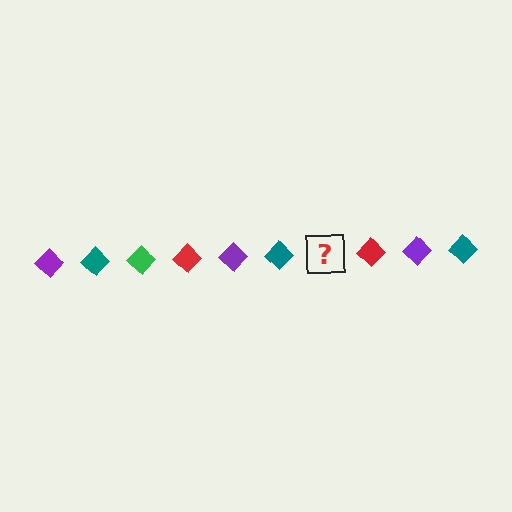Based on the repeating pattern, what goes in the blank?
The blank should be a green diamond.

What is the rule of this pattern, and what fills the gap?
The rule is that the pattern cycles through purple, teal, green, red diamonds. The gap should be filled with a green diamond.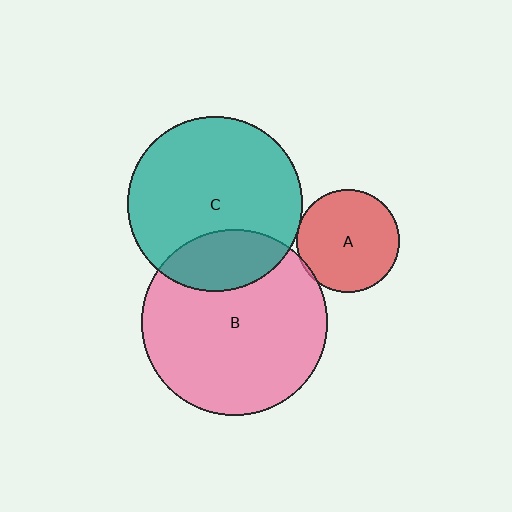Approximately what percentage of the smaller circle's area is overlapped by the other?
Approximately 25%.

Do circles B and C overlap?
Yes.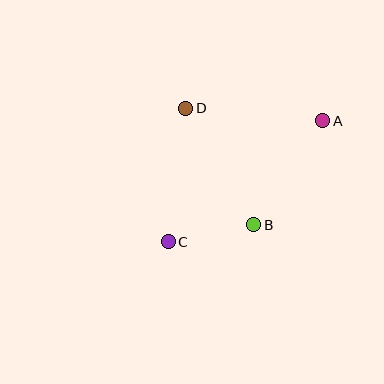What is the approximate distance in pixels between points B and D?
The distance between B and D is approximately 135 pixels.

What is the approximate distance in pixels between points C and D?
The distance between C and D is approximately 135 pixels.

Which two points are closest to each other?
Points B and C are closest to each other.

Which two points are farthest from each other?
Points A and C are farthest from each other.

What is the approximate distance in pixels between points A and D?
The distance between A and D is approximately 138 pixels.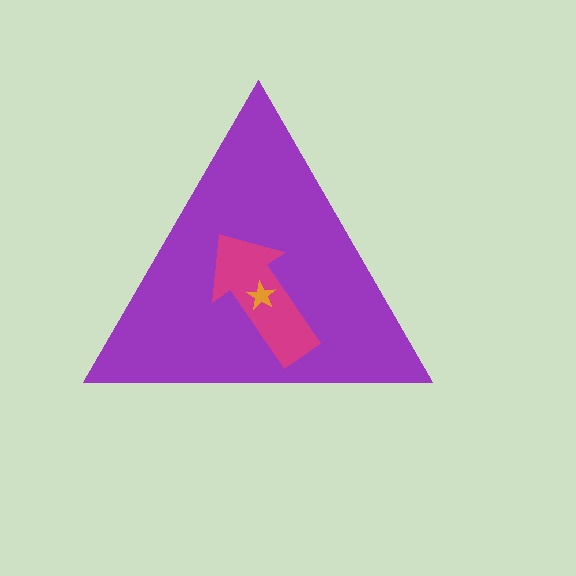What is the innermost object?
The orange star.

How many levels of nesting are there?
3.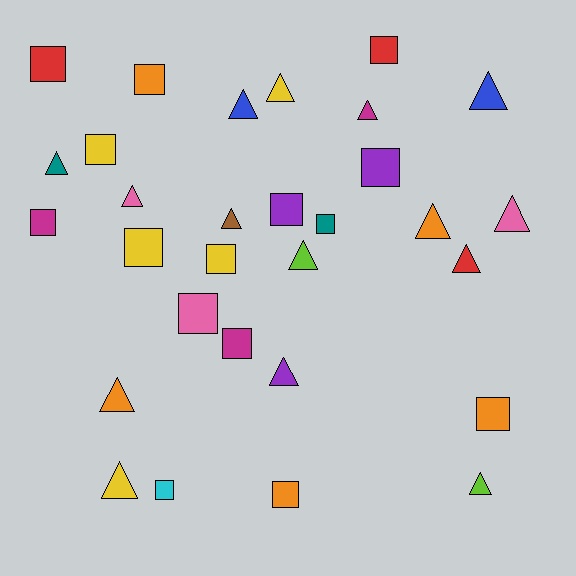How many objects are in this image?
There are 30 objects.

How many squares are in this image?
There are 15 squares.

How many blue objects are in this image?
There are 2 blue objects.